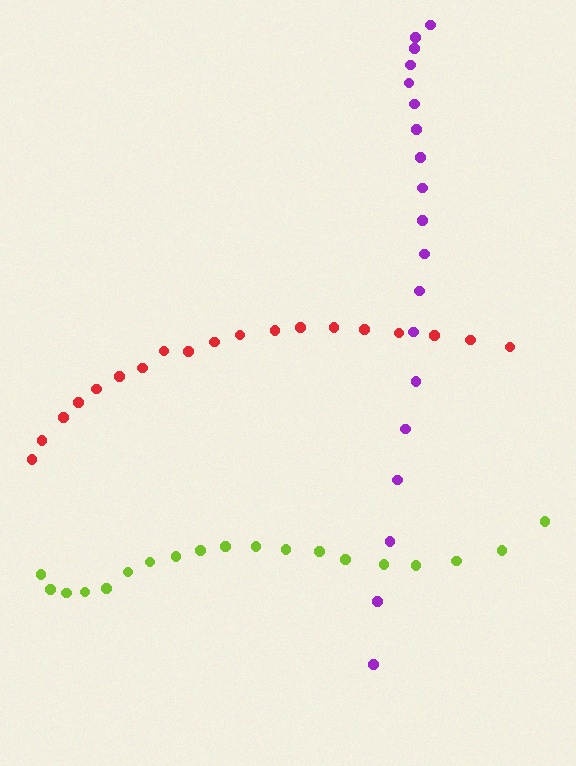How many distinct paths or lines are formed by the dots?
There are 3 distinct paths.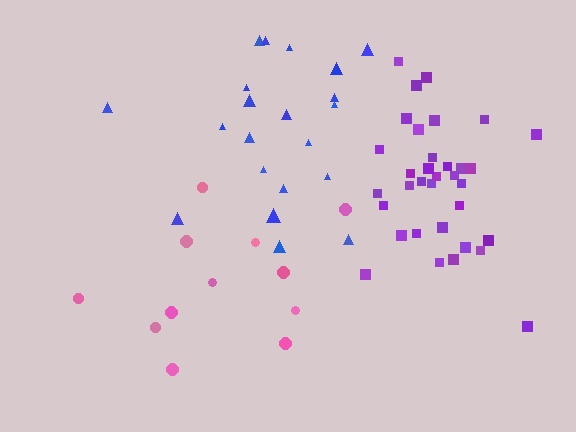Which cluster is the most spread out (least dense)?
Pink.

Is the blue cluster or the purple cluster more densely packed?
Purple.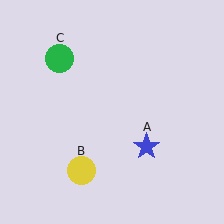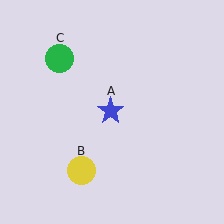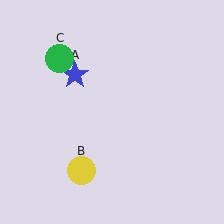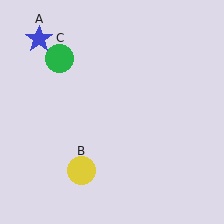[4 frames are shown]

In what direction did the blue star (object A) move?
The blue star (object A) moved up and to the left.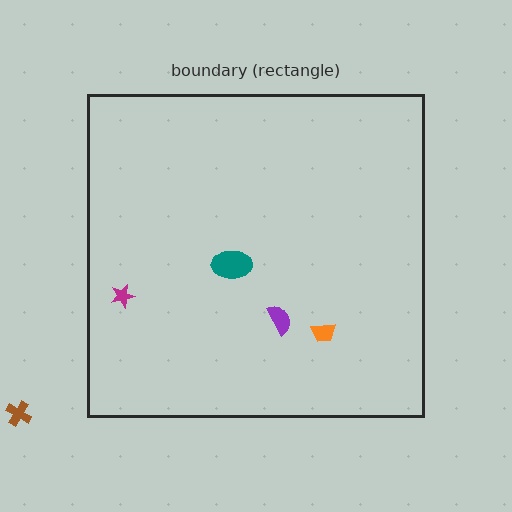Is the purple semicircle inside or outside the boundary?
Inside.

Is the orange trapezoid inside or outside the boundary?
Inside.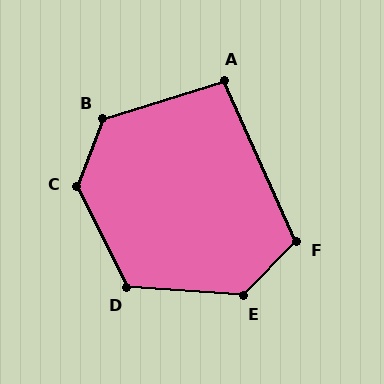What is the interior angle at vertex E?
Approximately 131 degrees (obtuse).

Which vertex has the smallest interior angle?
A, at approximately 97 degrees.